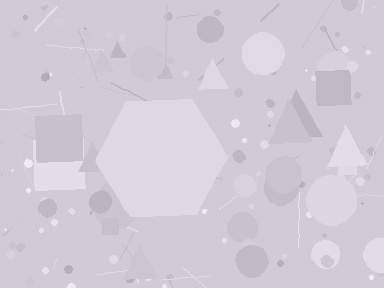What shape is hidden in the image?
A hexagon is hidden in the image.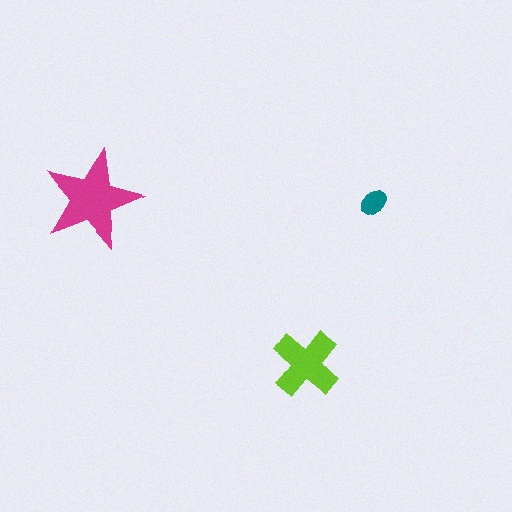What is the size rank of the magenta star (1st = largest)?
1st.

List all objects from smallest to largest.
The teal ellipse, the lime cross, the magenta star.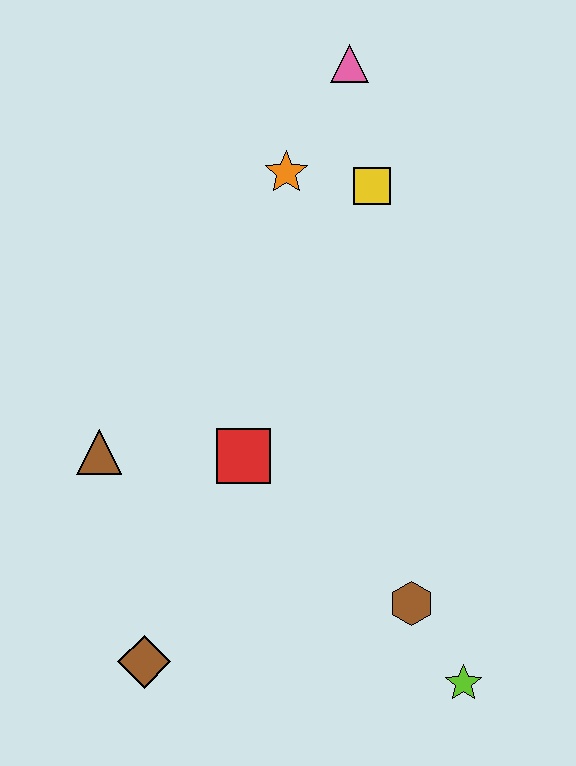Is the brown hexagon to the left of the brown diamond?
No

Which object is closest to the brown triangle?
The red square is closest to the brown triangle.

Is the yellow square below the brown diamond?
No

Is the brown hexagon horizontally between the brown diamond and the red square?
No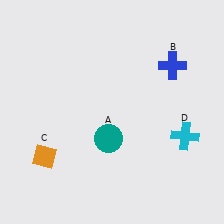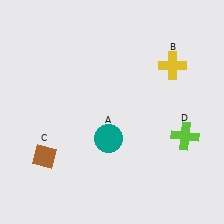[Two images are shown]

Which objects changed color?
B changed from blue to yellow. C changed from orange to brown. D changed from cyan to lime.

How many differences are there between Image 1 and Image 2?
There are 3 differences between the two images.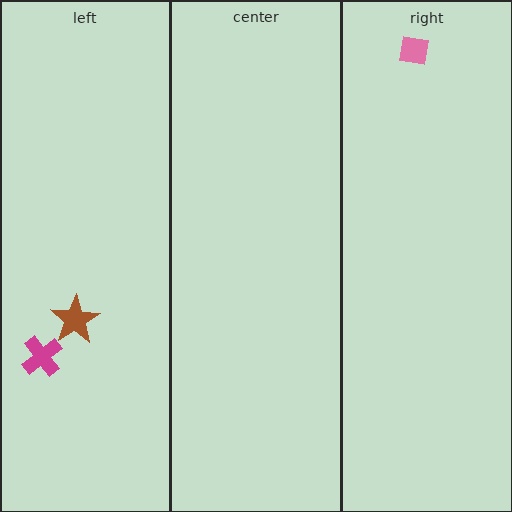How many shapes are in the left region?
2.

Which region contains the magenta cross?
The left region.